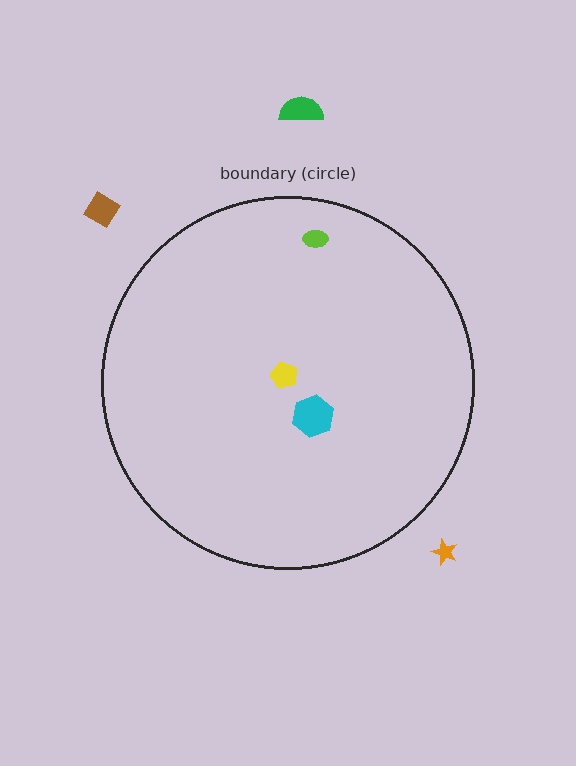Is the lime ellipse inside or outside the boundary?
Inside.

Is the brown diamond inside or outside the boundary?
Outside.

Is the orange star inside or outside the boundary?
Outside.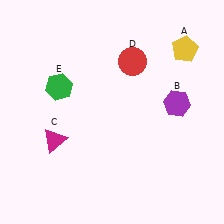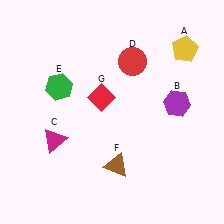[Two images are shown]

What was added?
A brown triangle (F), a red diamond (G) were added in Image 2.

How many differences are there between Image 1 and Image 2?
There are 2 differences between the two images.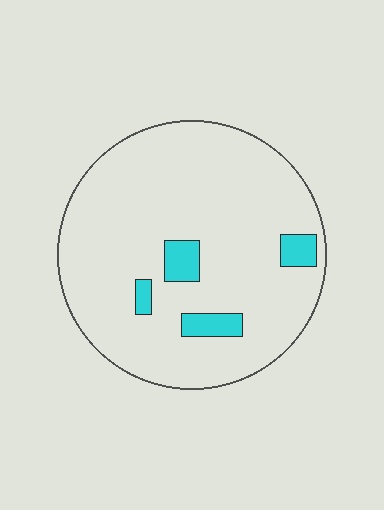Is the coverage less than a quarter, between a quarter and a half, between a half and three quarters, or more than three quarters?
Less than a quarter.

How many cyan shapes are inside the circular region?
4.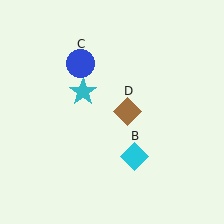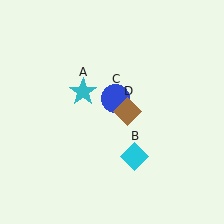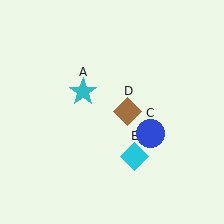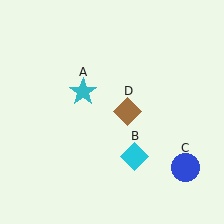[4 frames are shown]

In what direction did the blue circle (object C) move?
The blue circle (object C) moved down and to the right.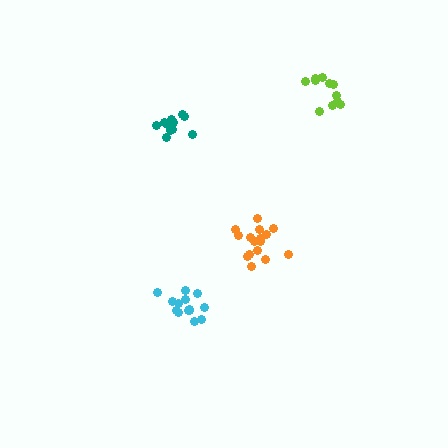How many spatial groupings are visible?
There are 4 spatial groupings.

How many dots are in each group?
Group 1: 14 dots, Group 2: 17 dots, Group 3: 11 dots, Group 4: 11 dots (53 total).